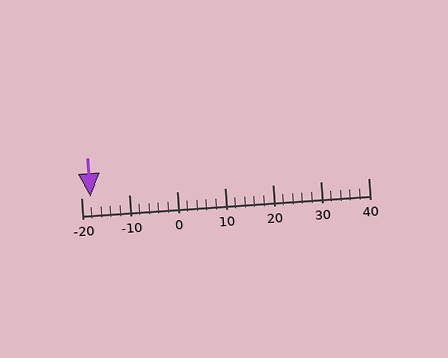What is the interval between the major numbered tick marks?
The major tick marks are spaced 10 units apart.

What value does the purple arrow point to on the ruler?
The purple arrow points to approximately -18.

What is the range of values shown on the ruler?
The ruler shows values from -20 to 40.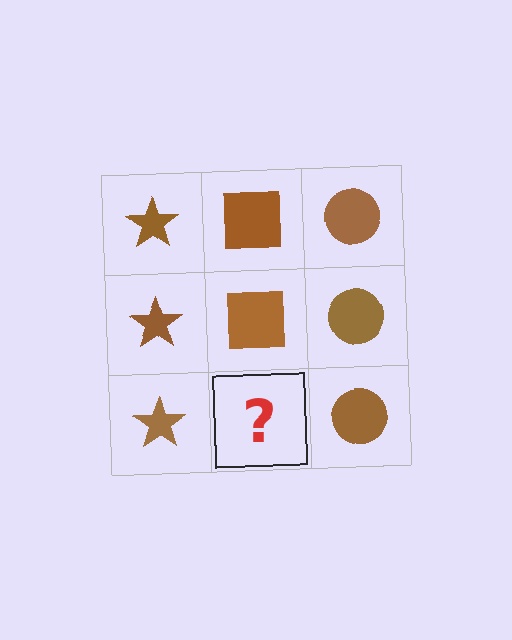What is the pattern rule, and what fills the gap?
The rule is that each column has a consistent shape. The gap should be filled with a brown square.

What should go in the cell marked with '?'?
The missing cell should contain a brown square.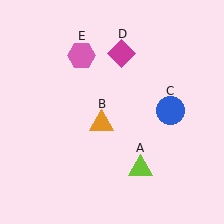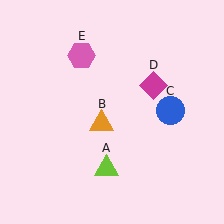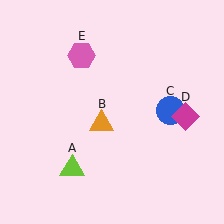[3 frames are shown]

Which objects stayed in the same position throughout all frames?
Orange triangle (object B) and blue circle (object C) and pink hexagon (object E) remained stationary.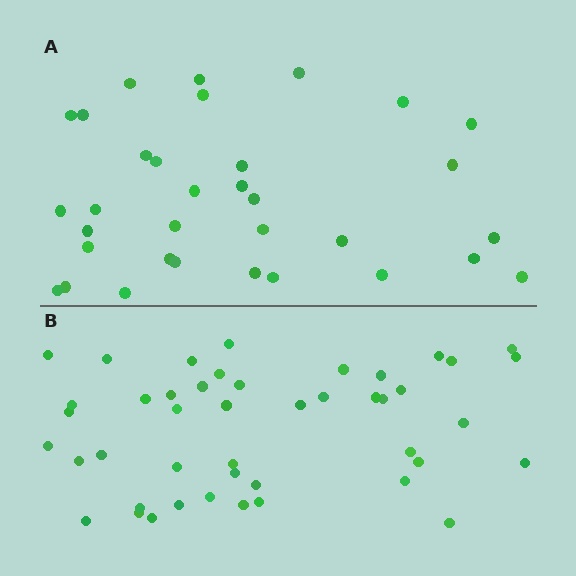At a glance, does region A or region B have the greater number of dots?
Region B (the bottom region) has more dots.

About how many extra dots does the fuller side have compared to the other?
Region B has roughly 12 or so more dots than region A.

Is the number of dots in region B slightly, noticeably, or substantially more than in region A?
Region B has noticeably more, but not dramatically so. The ratio is roughly 1.4 to 1.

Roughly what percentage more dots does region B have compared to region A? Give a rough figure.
About 35% more.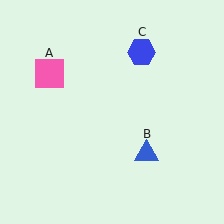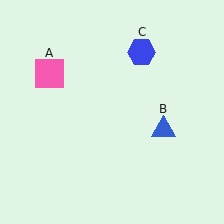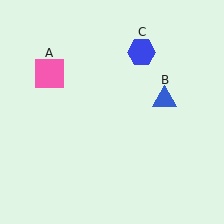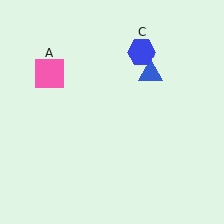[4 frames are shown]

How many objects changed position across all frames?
1 object changed position: blue triangle (object B).